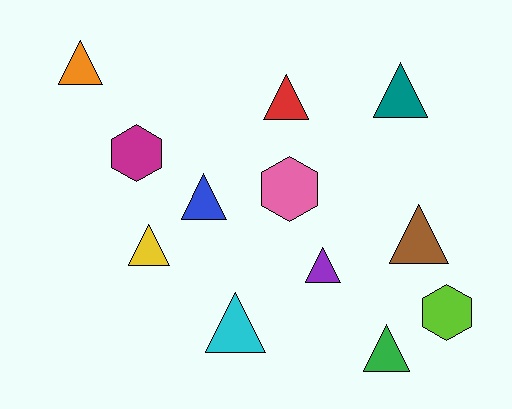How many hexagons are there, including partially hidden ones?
There are 3 hexagons.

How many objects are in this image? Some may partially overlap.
There are 12 objects.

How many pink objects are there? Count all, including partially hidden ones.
There is 1 pink object.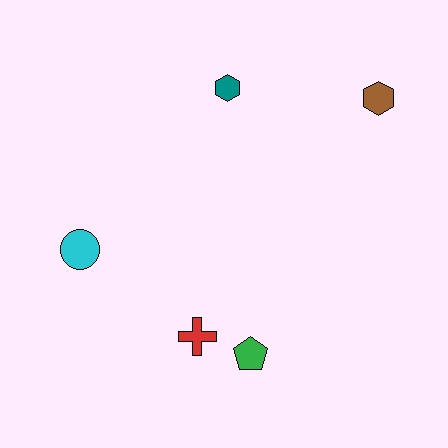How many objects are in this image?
There are 5 objects.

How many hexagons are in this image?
There are 2 hexagons.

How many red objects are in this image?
There is 1 red object.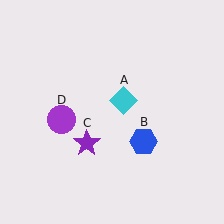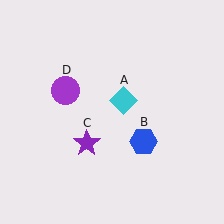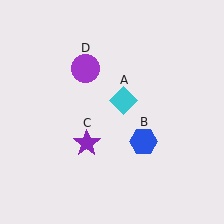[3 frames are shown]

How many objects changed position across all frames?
1 object changed position: purple circle (object D).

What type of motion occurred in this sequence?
The purple circle (object D) rotated clockwise around the center of the scene.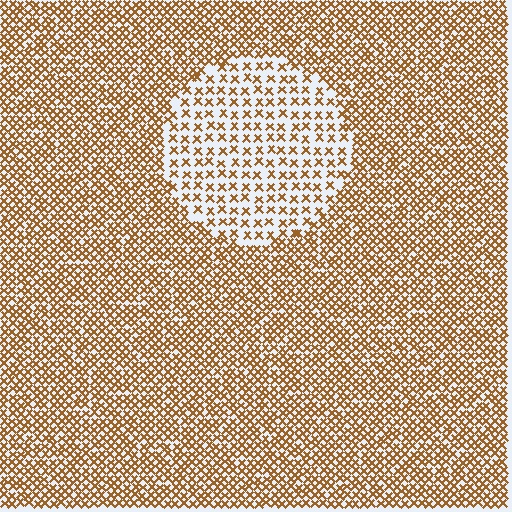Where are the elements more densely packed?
The elements are more densely packed outside the circle boundary.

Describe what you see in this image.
The image contains small brown elements arranged at two different densities. A circle-shaped region is visible where the elements are less densely packed than the surrounding area.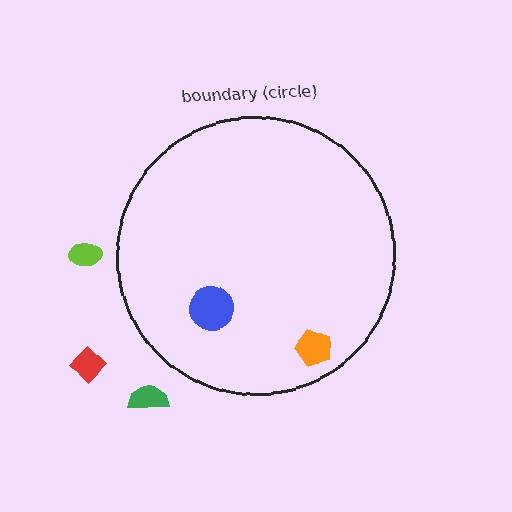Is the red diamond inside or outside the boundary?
Outside.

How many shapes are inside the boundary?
2 inside, 3 outside.